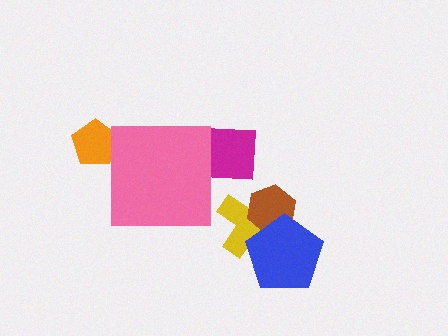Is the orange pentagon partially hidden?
No, no other shape covers it.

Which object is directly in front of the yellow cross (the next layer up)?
The brown hexagon is directly in front of the yellow cross.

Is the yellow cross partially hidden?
Yes, it is partially covered by another shape.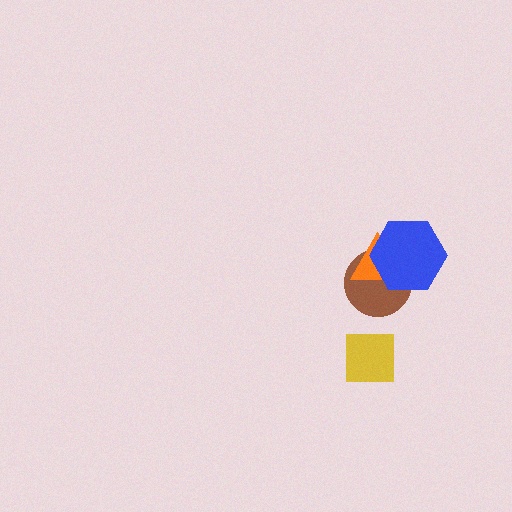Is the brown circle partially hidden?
Yes, it is partially covered by another shape.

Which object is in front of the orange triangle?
The blue hexagon is in front of the orange triangle.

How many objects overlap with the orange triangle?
2 objects overlap with the orange triangle.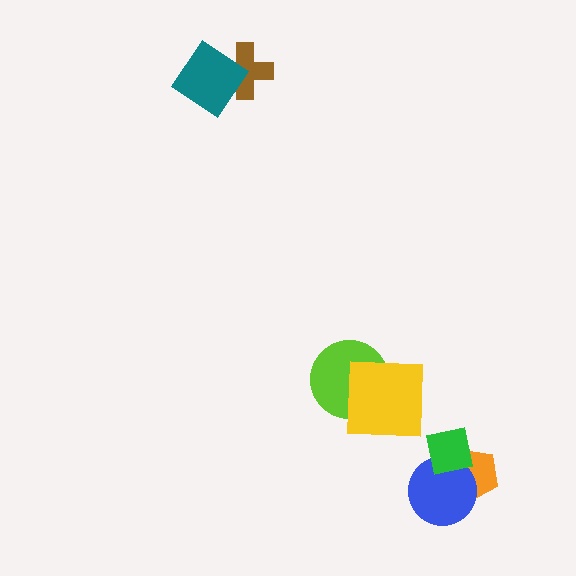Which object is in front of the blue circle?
The green square is in front of the blue circle.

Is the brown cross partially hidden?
Yes, it is partially covered by another shape.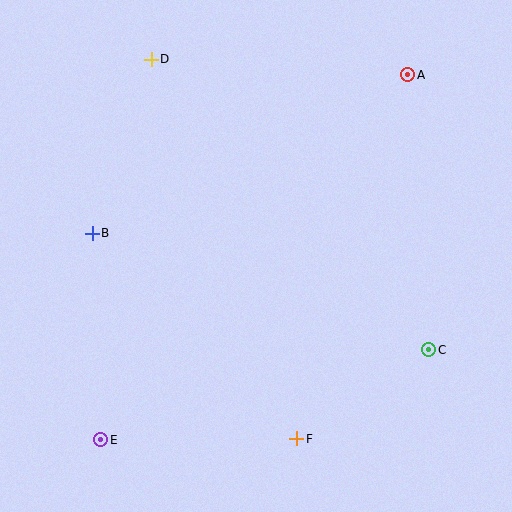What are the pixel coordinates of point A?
Point A is at (408, 75).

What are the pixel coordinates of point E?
Point E is at (101, 440).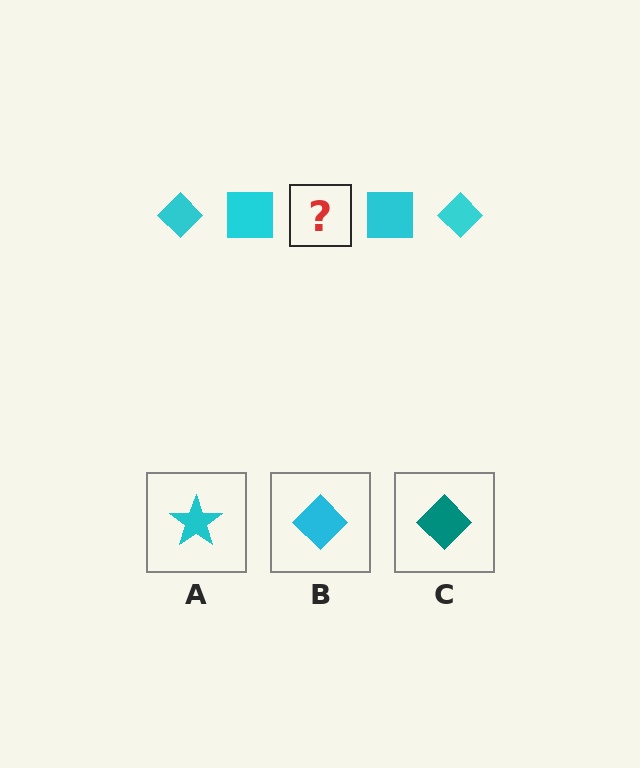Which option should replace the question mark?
Option B.